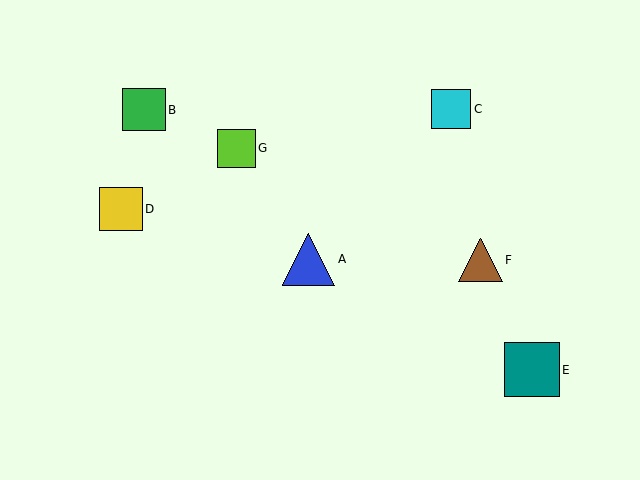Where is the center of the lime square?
The center of the lime square is at (236, 148).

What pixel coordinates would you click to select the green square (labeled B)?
Click at (144, 110) to select the green square B.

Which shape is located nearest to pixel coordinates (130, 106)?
The green square (labeled B) at (144, 110) is nearest to that location.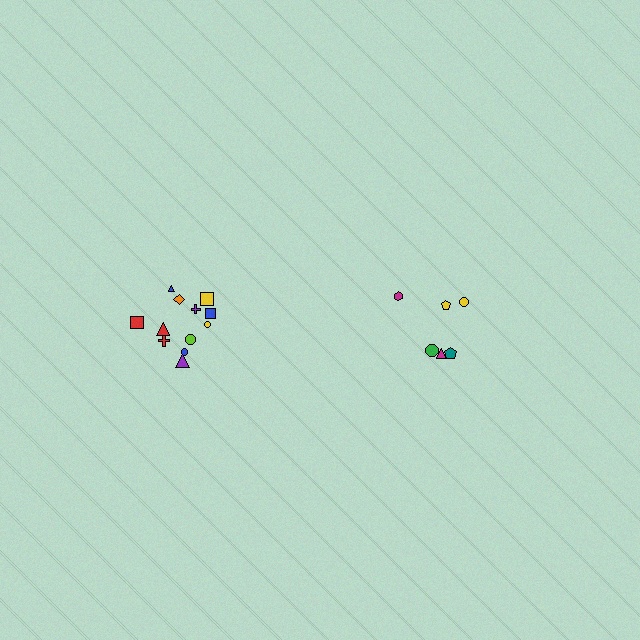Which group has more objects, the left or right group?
The left group.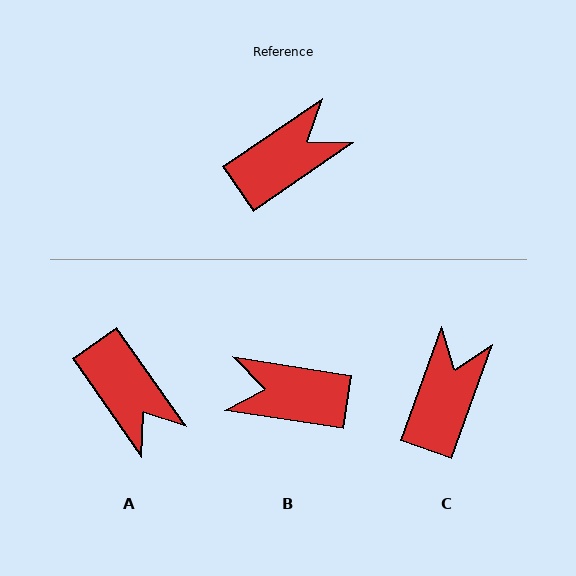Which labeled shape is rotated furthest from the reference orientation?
B, about 137 degrees away.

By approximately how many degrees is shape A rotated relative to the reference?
Approximately 90 degrees clockwise.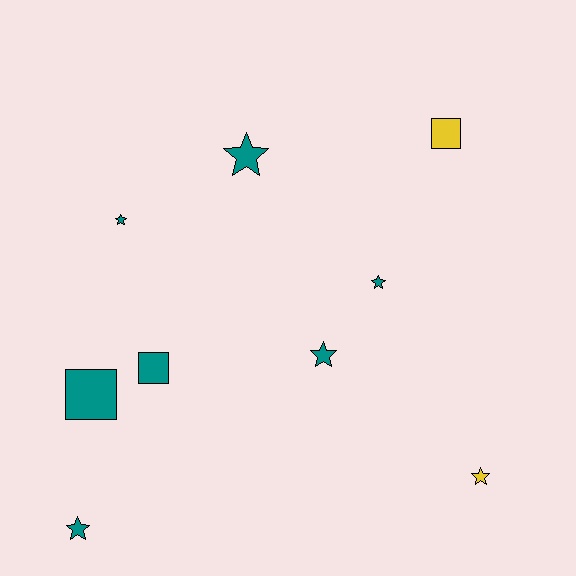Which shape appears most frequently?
Star, with 6 objects.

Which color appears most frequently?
Teal, with 7 objects.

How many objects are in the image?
There are 9 objects.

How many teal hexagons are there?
There are no teal hexagons.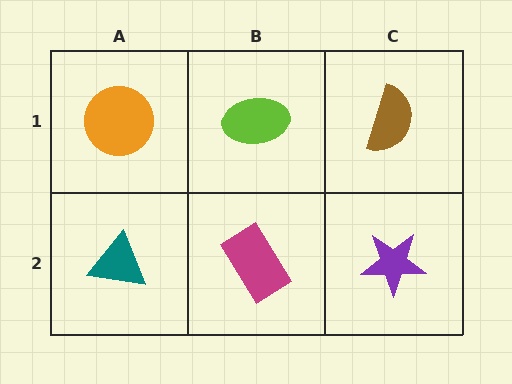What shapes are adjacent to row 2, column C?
A brown semicircle (row 1, column C), a magenta rectangle (row 2, column B).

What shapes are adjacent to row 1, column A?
A teal triangle (row 2, column A), a lime ellipse (row 1, column B).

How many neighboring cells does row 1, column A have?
2.